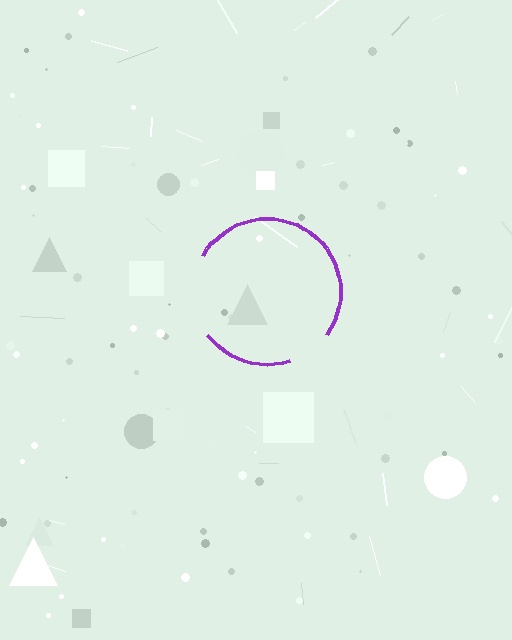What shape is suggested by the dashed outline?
The dashed outline suggests a circle.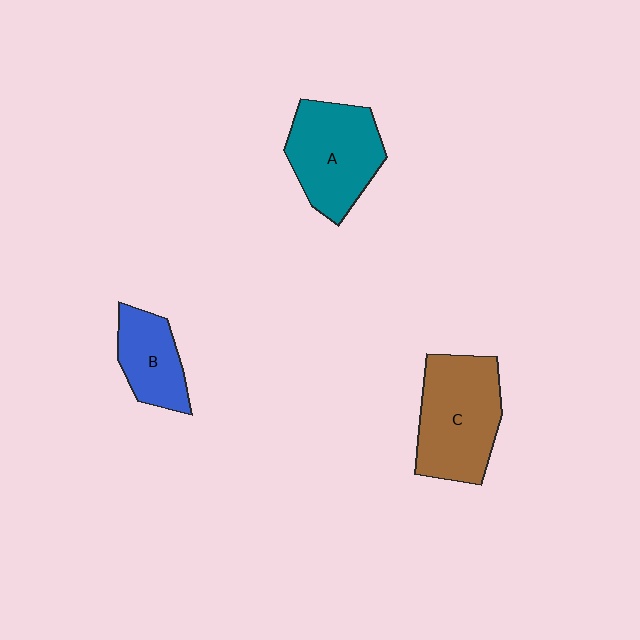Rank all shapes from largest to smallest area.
From largest to smallest: C (brown), A (teal), B (blue).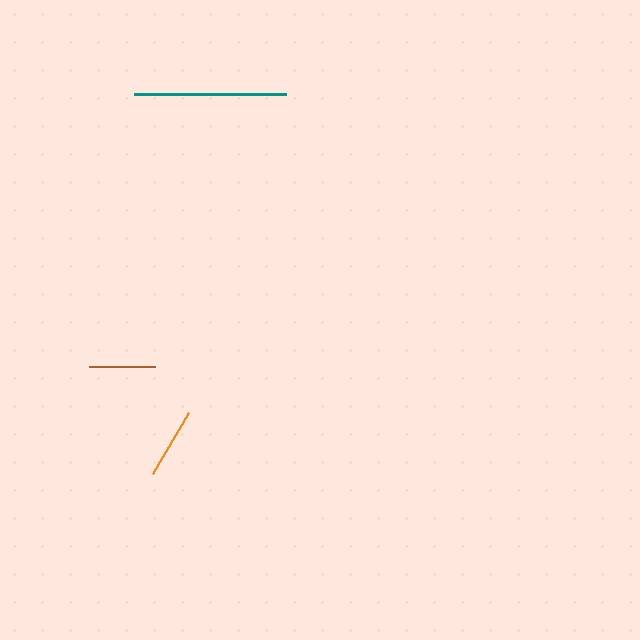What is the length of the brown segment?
The brown segment is approximately 66 pixels long.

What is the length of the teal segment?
The teal segment is approximately 151 pixels long.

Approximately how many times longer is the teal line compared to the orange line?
The teal line is approximately 2.1 times the length of the orange line.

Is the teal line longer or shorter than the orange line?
The teal line is longer than the orange line.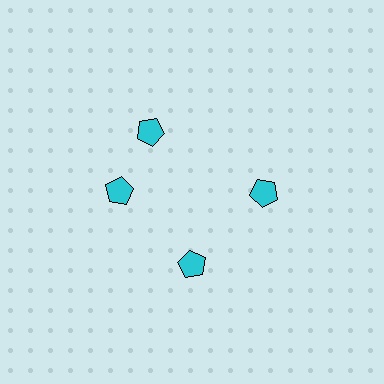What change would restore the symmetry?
The symmetry would be restored by rotating it back into even spacing with its neighbors so that all 4 pentagons sit at equal angles and equal distance from the center.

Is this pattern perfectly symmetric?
No. The 4 cyan pentagons are arranged in a ring, but one element near the 12 o'clock position is rotated out of alignment along the ring, breaking the 4-fold rotational symmetry.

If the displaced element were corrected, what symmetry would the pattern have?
It would have 4-fold rotational symmetry — the pattern would map onto itself every 90 degrees.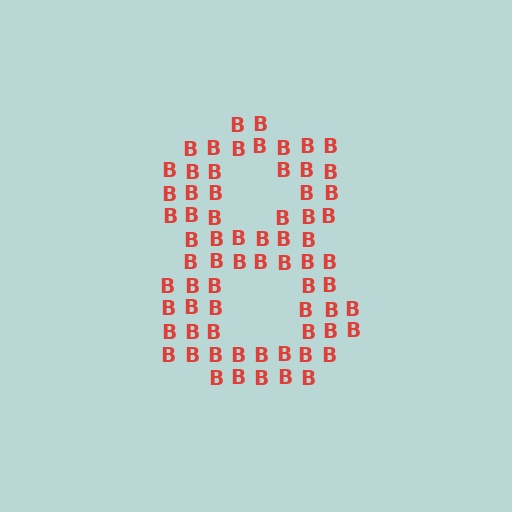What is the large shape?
The large shape is the digit 8.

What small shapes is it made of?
It is made of small letter B's.